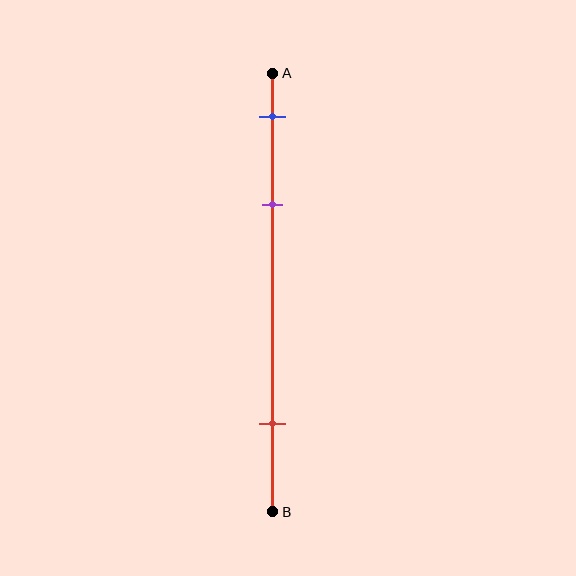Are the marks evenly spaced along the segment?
No, the marks are not evenly spaced.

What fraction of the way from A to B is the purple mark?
The purple mark is approximately 30% (0.3) of the way from A to B.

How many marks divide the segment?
There are 3 marks dividing the segment.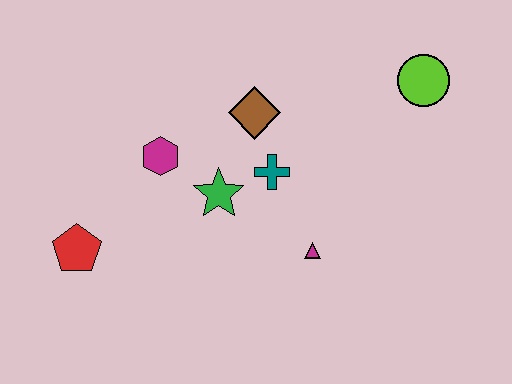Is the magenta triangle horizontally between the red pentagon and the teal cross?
No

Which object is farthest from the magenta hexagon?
The lime circle is farthest from the magenta hexagon.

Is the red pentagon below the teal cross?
Yes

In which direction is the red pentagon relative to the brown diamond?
The red pentagon is to the left of the brown diamond.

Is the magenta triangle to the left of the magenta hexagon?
No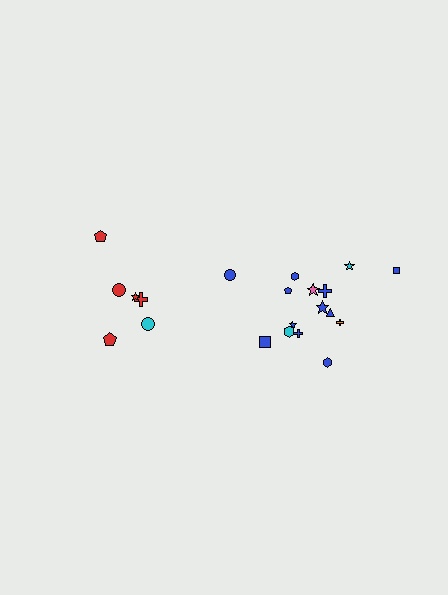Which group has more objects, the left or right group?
The right group.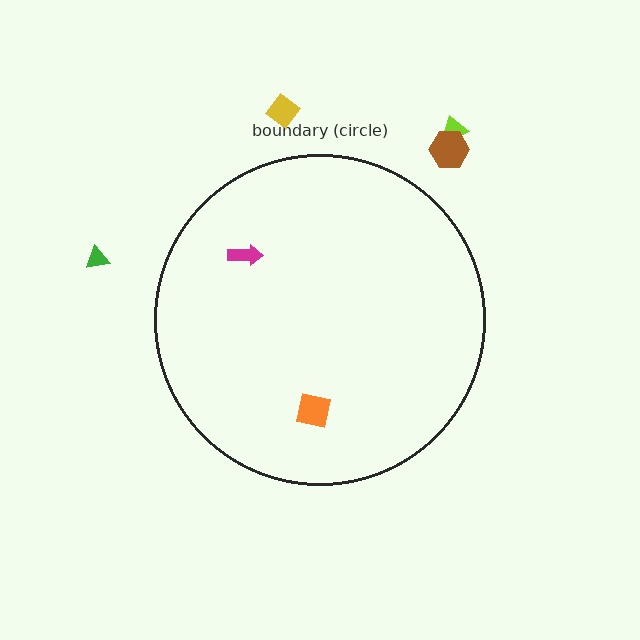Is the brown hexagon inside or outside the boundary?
Outside.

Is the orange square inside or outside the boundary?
Inside.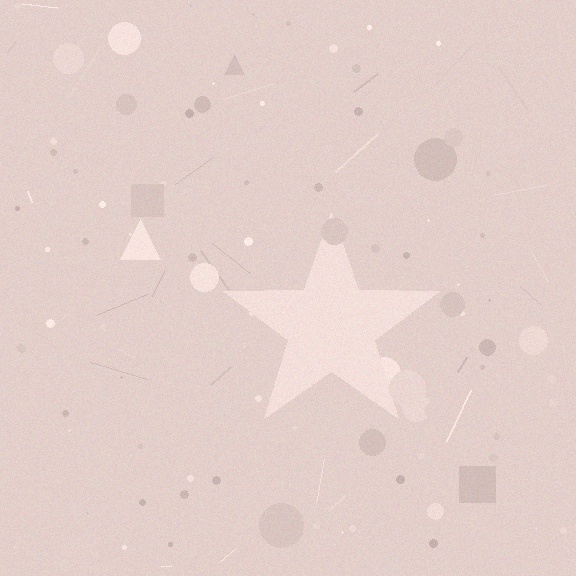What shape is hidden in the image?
A star is hidden in the image.